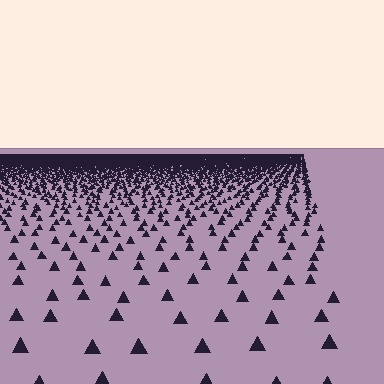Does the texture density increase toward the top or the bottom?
Density increases toward the top.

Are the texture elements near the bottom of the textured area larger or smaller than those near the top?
Larger. Near the bottom, elements are closer to the viewer and appear at a bigger on-screen size.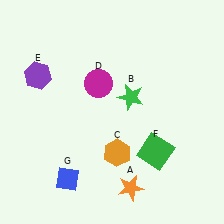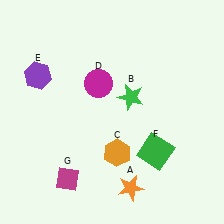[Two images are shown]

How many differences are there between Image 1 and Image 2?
There is 1 difference between the two images.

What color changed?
The diamond (G) changed from blue in Image 1 to magenta in Image 2.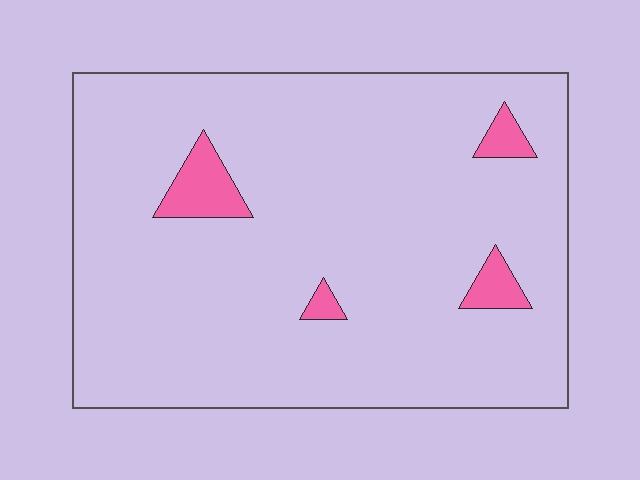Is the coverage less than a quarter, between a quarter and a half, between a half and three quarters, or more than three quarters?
Less than a quarter.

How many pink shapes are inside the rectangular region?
4.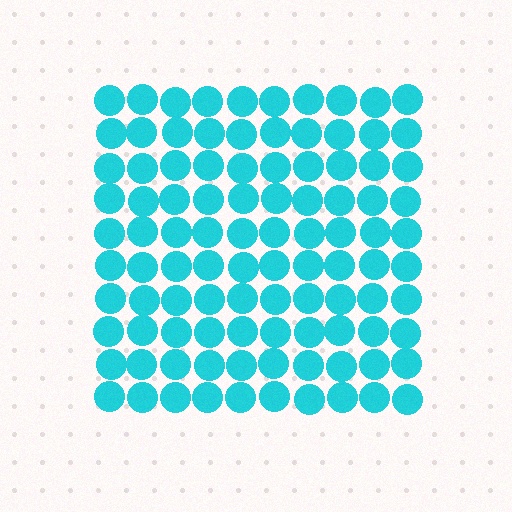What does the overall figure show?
The overall figure shows a square.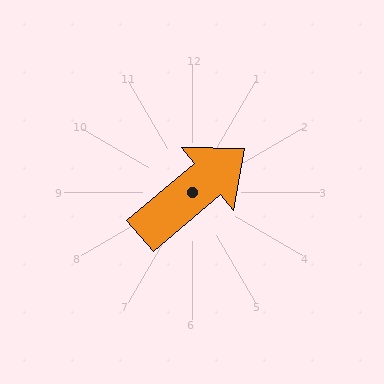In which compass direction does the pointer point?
Northeast.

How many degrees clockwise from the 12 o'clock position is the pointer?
Approximately 50 degrees.